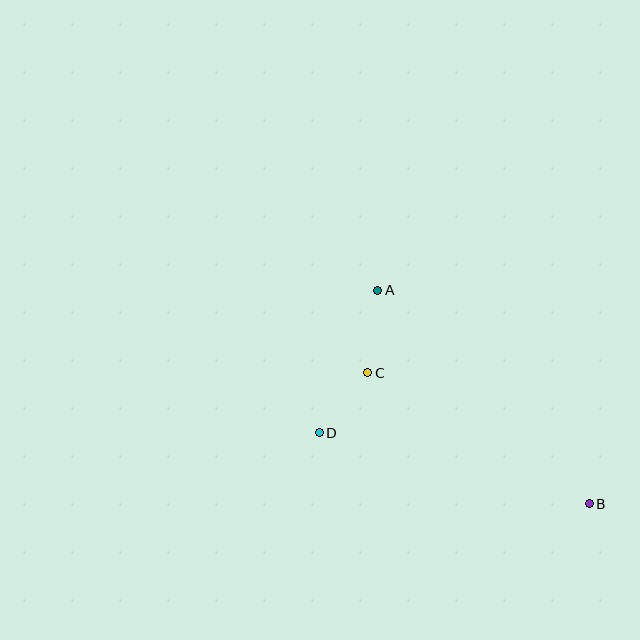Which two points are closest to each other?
Points C and D are closest to each other.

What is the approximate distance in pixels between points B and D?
The distance between B and D is approximately 279 pixels.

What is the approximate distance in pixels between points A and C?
The distance between A and C is approximately 83 pixels.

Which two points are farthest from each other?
Points A and B are farthest from each other.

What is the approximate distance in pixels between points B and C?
The distance between B and C is approximately 257 pixels.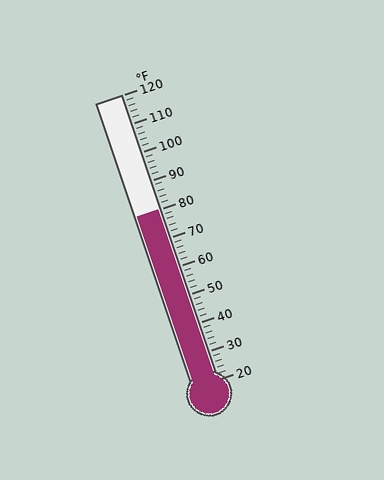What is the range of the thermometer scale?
The thermometer scale ranges from 20°F to 120°F.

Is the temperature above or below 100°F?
The temperature is below 100°F.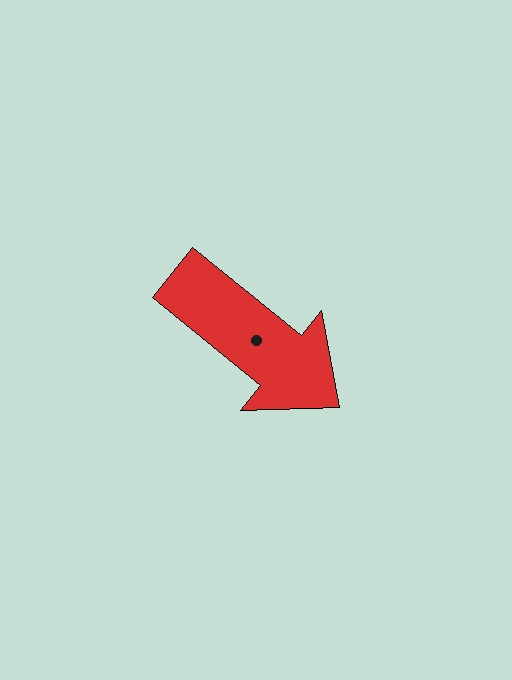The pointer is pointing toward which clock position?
Roughly 4 o'clock.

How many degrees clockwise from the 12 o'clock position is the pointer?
Approximately 129 degrees.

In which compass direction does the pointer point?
Southeast.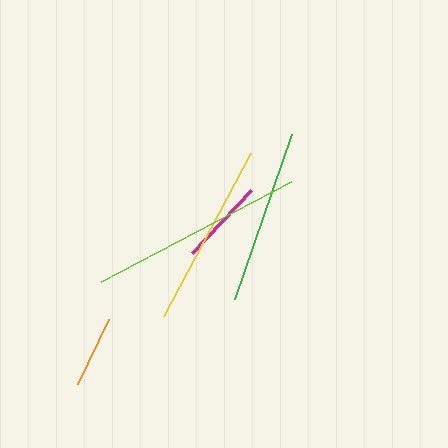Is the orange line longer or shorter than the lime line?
The lime line is longer than the orange line.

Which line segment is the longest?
The lime line is the longest at approximately 215 pixels.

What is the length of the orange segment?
The orange segment is approximately 72 pixels long.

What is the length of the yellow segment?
The yellow segment is approximately 184 pixels long.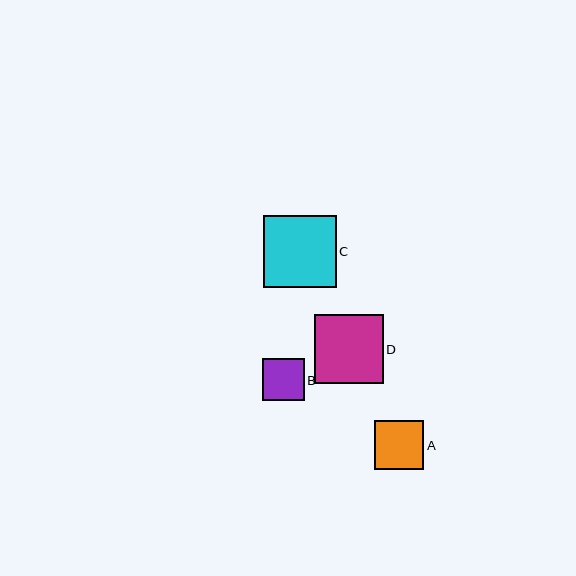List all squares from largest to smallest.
From largest to smallest: C, D, A, B.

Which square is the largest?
Square C is the largest with a size of approximately 73 pixels.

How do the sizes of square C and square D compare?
Square C and square D are approximately the same size.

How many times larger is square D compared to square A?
Square D is approximately 1.4 times the size of square A.